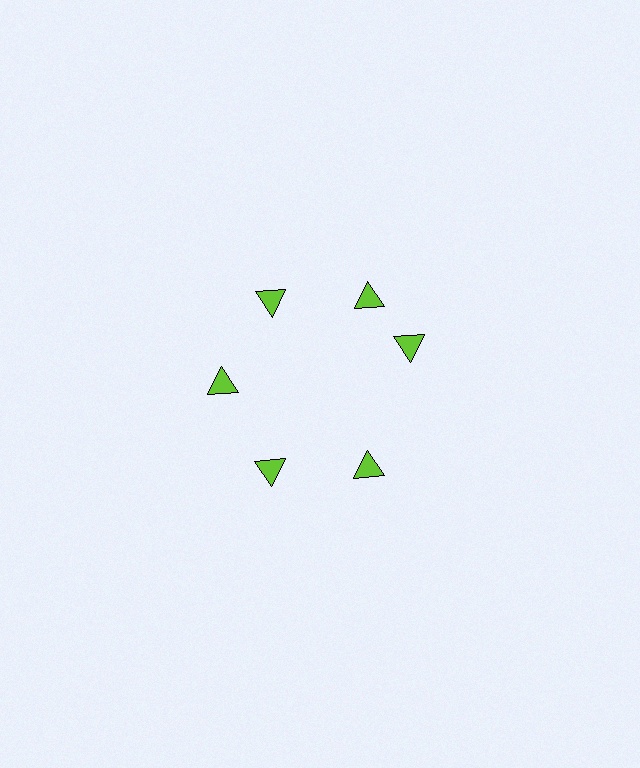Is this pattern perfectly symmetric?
No. The 6 lime triangles are arranged in a ring, but one element near the 3 o'clock position is rotated out of alignment along the ring, breaking the 6-fold rotational symmetry.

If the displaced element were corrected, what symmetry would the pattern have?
It would have 6-fold rotational symmetry — the pattern would map onto itself every 60 degrees.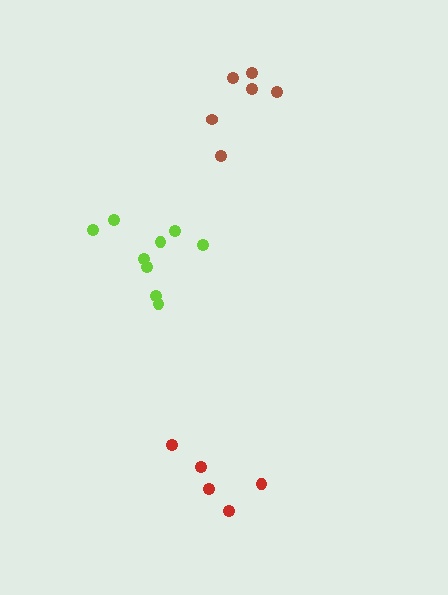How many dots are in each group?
Group 1: 5 dots, Group 2: 9 dots, Group 3: 6 dots (20 total).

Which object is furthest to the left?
The lime cluster is leftmost.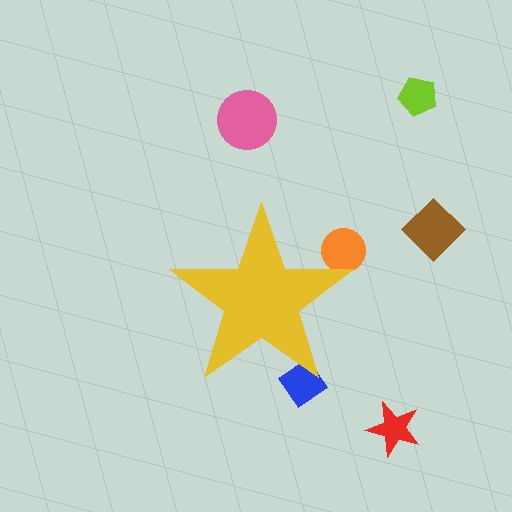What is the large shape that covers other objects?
A yellow star.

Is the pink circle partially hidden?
No, the pink circle is fully visible.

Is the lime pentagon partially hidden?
No, the lime pentagon is fully visible.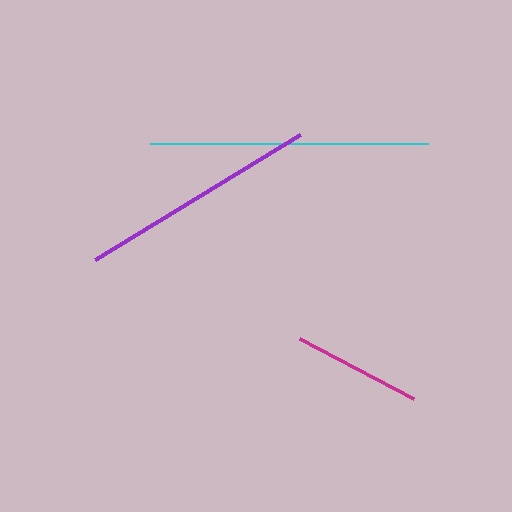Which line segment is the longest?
The cyan line is the longest at approximately 279 pixels.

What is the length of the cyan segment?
The cyan segment is approximately 279 pixels long.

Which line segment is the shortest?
The magenta line is the shortest at approximately 130 pixels.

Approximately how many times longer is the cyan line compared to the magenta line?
The cyan line is approximately 2.2 times the length of the magenta line.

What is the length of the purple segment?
The purple segment is approximately 241 pixels long.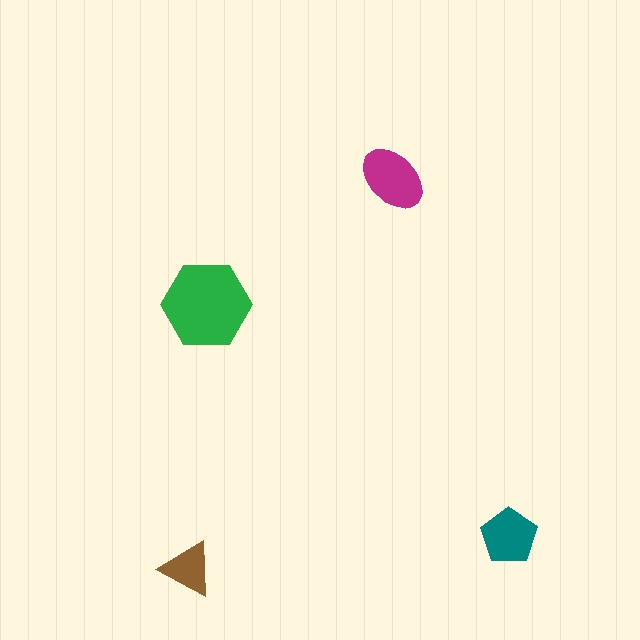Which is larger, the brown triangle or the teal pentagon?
The teal pentagon.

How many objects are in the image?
There are 4 objects in the image.